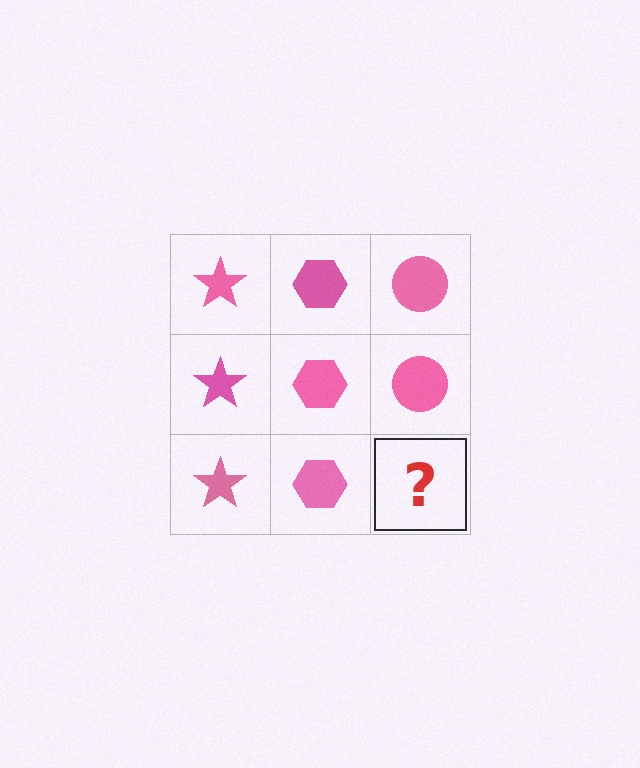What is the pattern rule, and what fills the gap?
The rule is that each column has a consistent shape. The gap should be filled with a pink circle.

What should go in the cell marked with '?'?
The missing cell should contain a pink circle.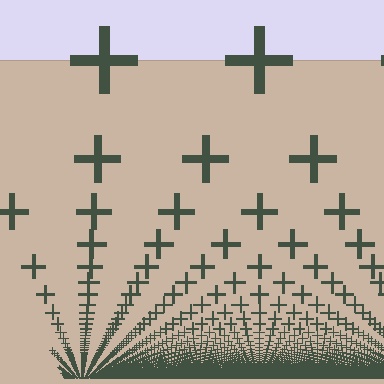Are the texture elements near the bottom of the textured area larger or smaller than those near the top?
Smaller. The gradient is inverted — elements near the bottom are smaller and denser.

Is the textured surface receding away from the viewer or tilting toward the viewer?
The surface appears to tilt toward the viewer. Texture elements get larger and sparser toward the top.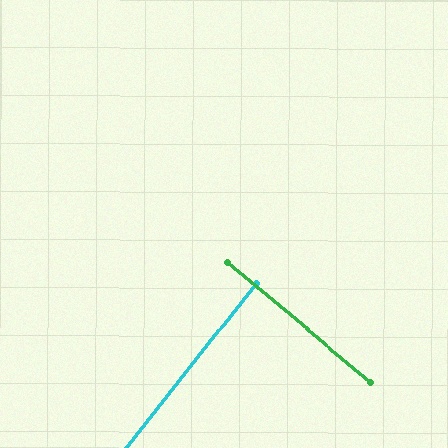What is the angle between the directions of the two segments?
Approximately 89 degrees.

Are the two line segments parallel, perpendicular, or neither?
Perpendicular — they meet at approximately 89°.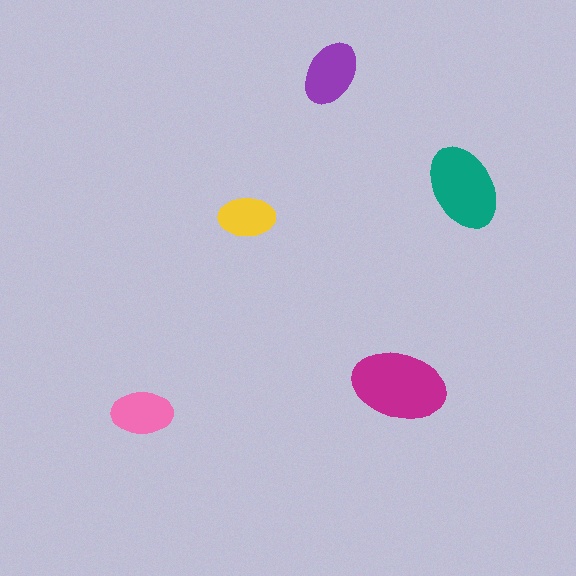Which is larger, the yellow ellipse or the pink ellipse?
The pink one.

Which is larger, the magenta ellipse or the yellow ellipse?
The magenta one.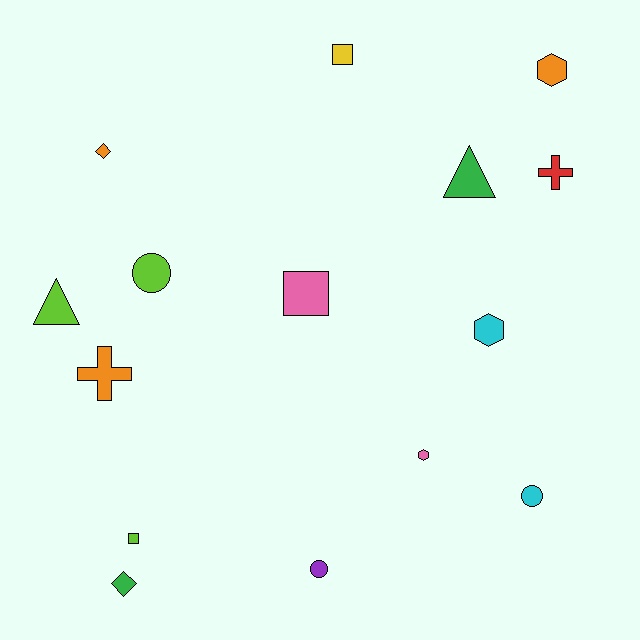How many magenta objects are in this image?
There are no magenta objects.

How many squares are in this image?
There are 3 squares.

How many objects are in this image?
There are 15 objects.